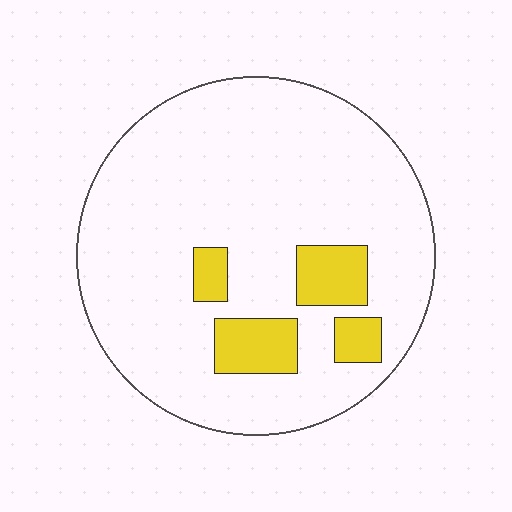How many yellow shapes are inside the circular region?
4.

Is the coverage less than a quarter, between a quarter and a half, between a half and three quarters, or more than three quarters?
Less than a quarter.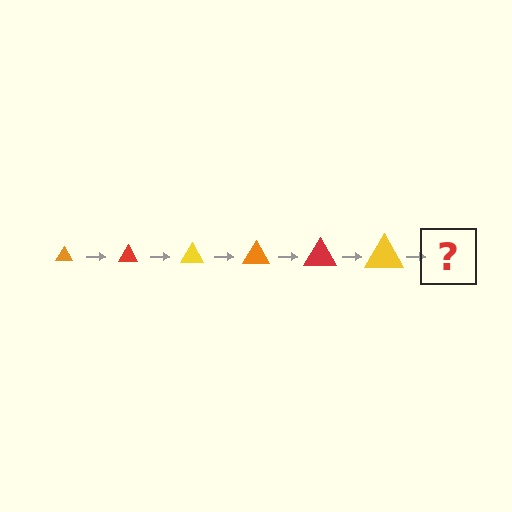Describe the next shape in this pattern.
It should be an orange triangle, larger than the previous one.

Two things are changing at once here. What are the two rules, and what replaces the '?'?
The two rules are that the triangle grows larger each step and the color cycles through orange, red, and yellow. The '?' should be an orange triangle, larger than the previous one.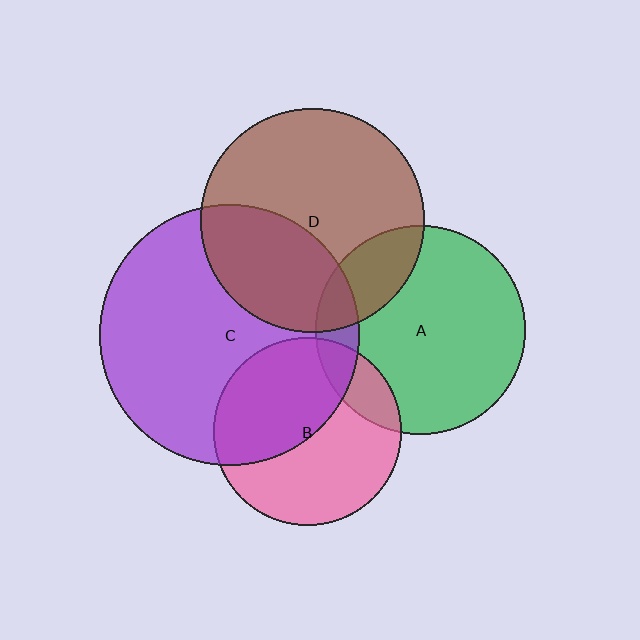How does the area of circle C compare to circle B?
Approximately 1.9 times.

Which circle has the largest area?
Circle C (purple).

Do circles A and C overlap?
Yes.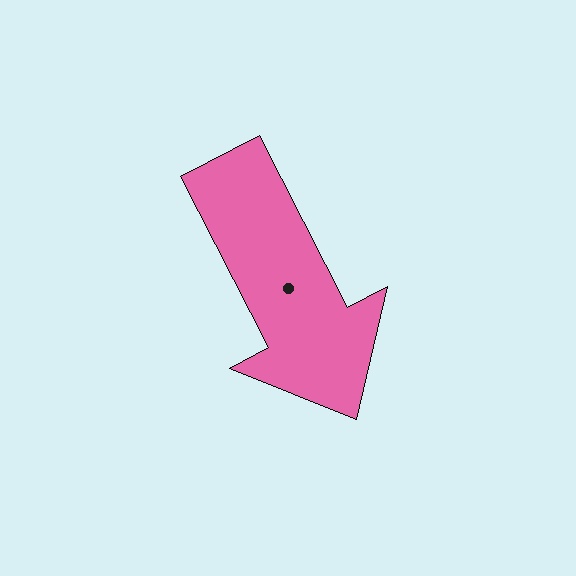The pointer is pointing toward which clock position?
Roughly 5 o'clock.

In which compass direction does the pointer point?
Southeast.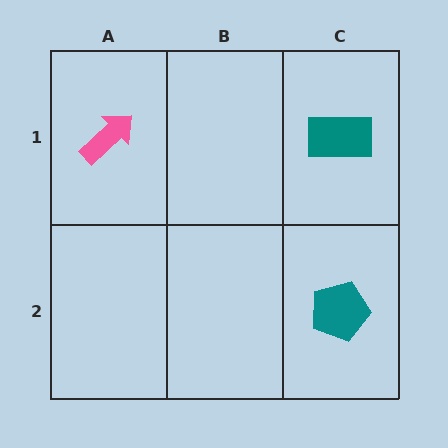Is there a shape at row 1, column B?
No, that cell is empty.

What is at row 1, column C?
A teal rectangle.